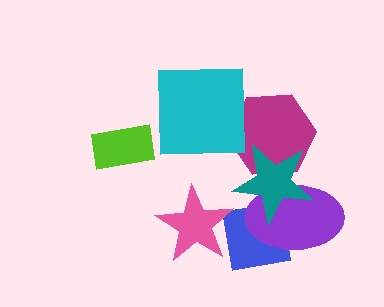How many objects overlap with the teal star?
3 objects overlap with the teal star.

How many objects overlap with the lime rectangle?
0 objects overlap with the lime rectangle.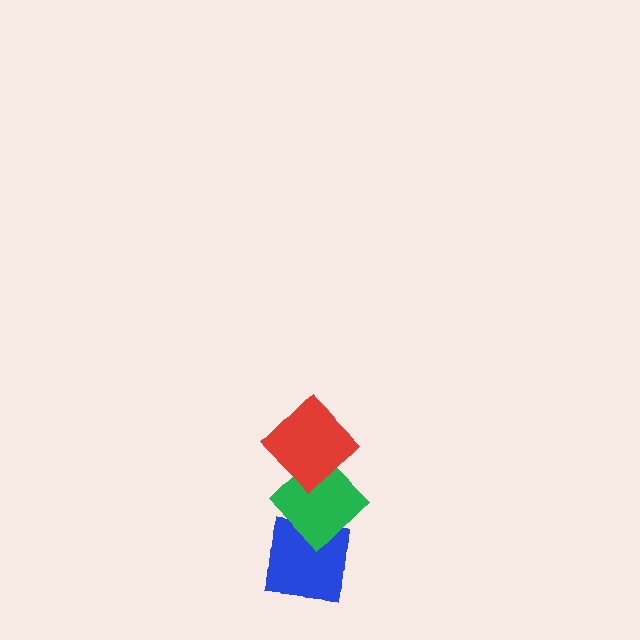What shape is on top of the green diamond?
The red diamond is on top of the green diamond.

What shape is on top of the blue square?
The green diamond is on top of the blue square.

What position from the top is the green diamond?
The green diamond is 2nd from the top.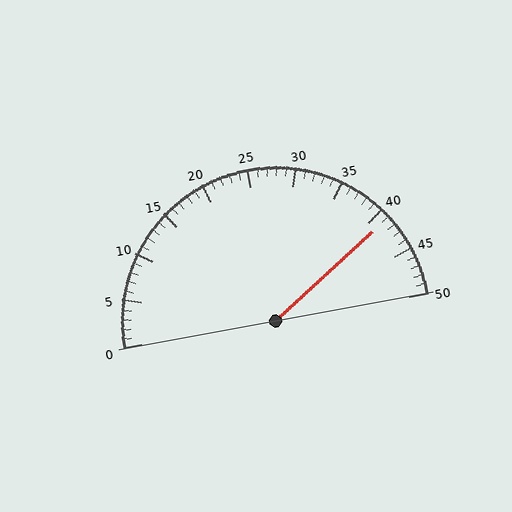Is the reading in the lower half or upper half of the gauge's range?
The reading is in the upper half of the range (0 to 50).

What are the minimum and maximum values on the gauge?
The gauge ranges from 0 to 50.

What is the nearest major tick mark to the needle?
The nearest major tick mark is 40.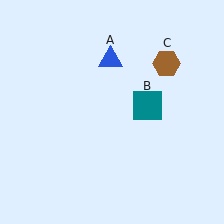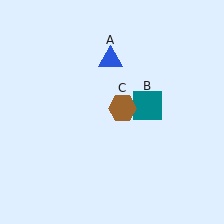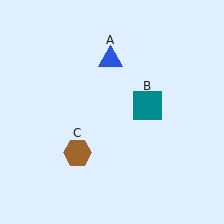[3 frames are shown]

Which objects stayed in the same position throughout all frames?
Blue triangle (object A) and teal square (object B) remained stationary.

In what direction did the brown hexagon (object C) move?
The brown hexagon (object C) moved down and to the left.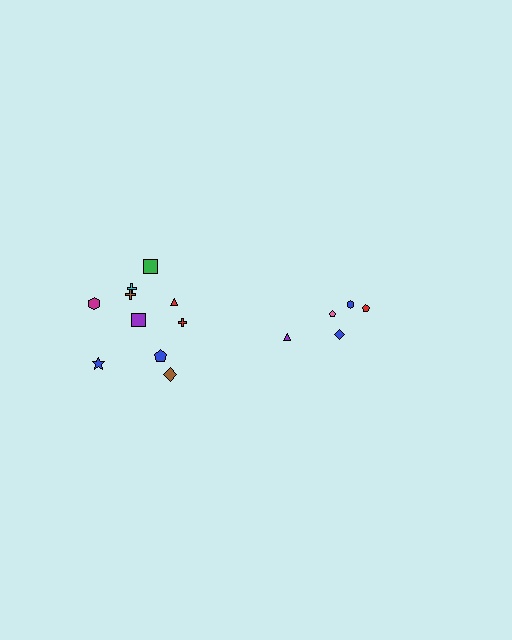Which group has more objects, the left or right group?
The left group.